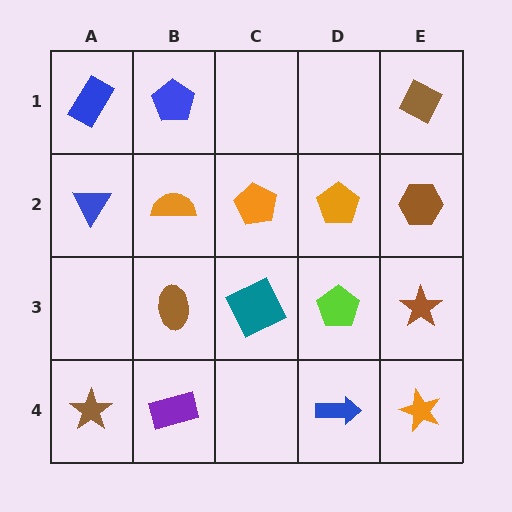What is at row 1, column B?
A blue pentagon.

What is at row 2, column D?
An orange pentagon.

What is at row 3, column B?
A brown ellipse.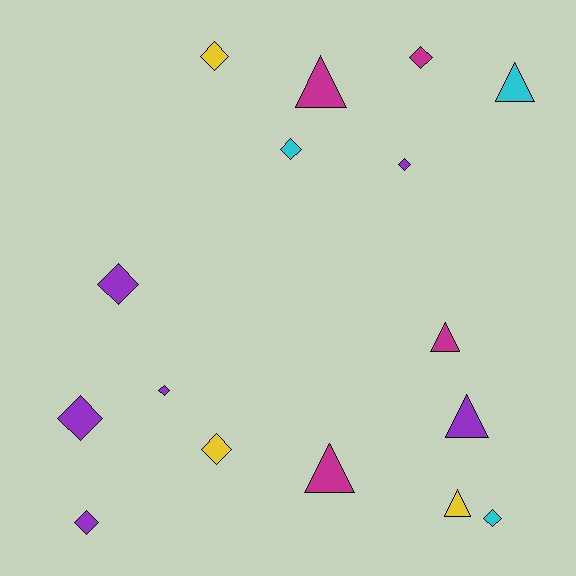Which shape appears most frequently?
Diamond, with 10 objects.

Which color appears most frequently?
Purple, with 6 objects.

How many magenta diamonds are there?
There is 1 magenta diamond.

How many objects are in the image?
There are 16 objects.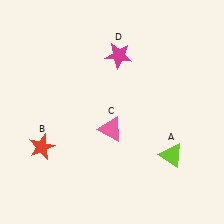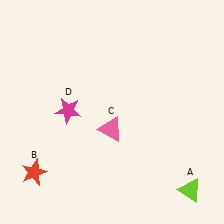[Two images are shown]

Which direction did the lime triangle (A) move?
The lime triangle (A) moved down.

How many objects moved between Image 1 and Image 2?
3 objects moved between the two images.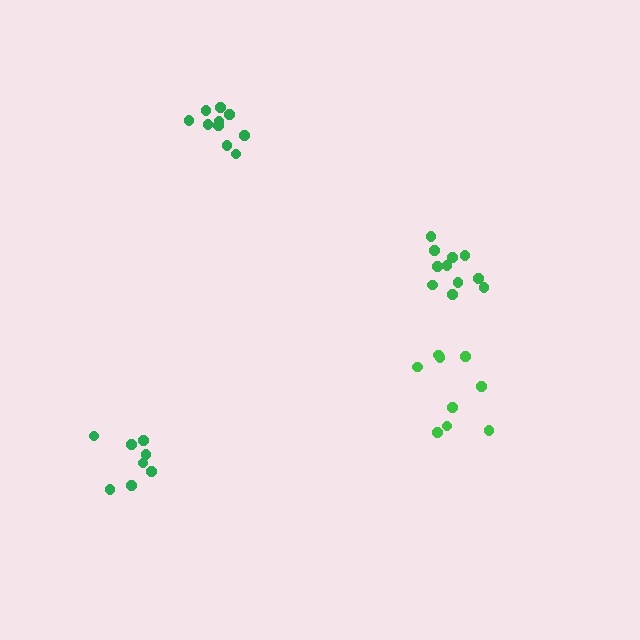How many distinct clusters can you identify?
There are 4 distinct clusters.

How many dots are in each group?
Group 1: 10 dots, Group 2: 8 dots, Group 3: 9 dots, Group 4: 11 dots (38 total).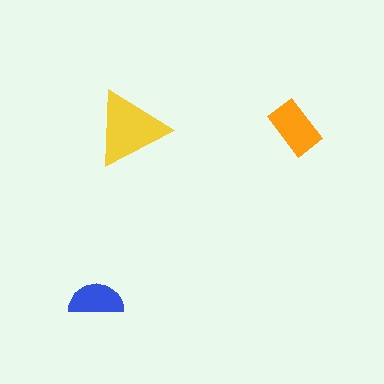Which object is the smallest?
The blue semicircle.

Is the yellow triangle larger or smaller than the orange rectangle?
Larger.